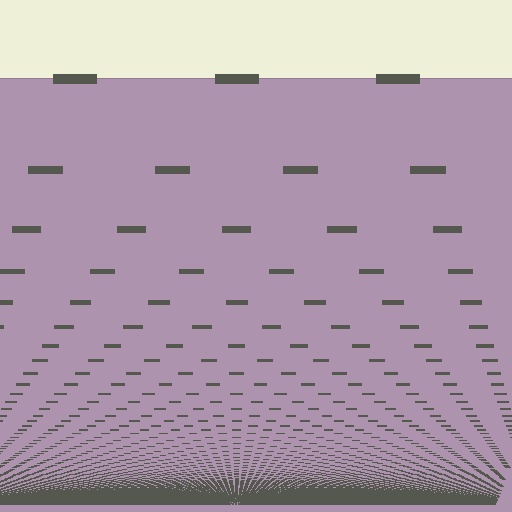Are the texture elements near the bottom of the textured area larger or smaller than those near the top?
Smaller. The gradient is inverted — elements near the bottom are smaller and denser.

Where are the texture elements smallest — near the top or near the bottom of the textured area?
Near the bottom.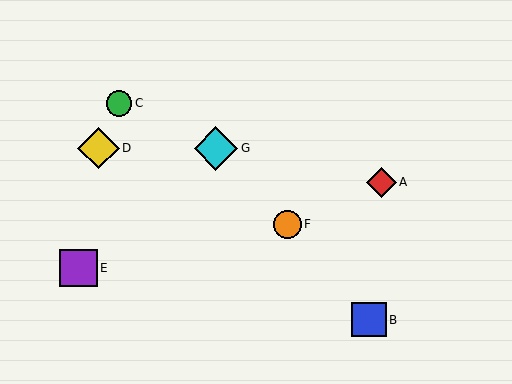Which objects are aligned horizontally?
Objects D, G are aligned horizontally.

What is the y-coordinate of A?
Object A is at y≈182.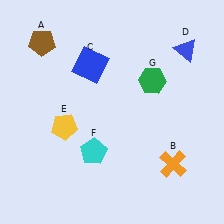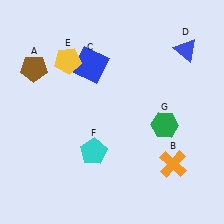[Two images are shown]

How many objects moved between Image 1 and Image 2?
3 objects moved between the two images.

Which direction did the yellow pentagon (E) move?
The yellow pentagon (E) moved up.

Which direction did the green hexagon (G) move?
The green hexagon (G) moved down.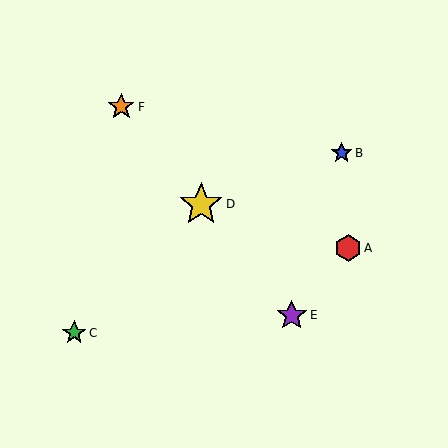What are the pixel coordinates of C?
Object C is at (74, 333).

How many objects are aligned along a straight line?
3 objects (D, E, F) are aligned along a straight line.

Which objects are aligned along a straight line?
Objects D, E, F are aligned along a straight line.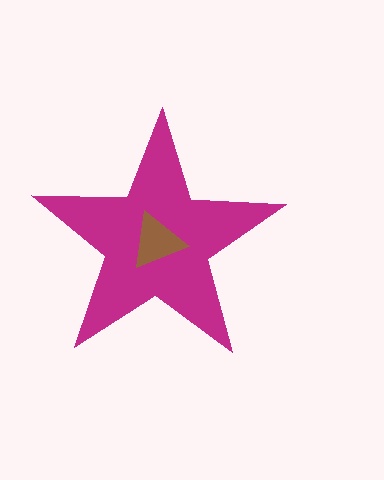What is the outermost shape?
The magenta star.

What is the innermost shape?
The brown triangle.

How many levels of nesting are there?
2.